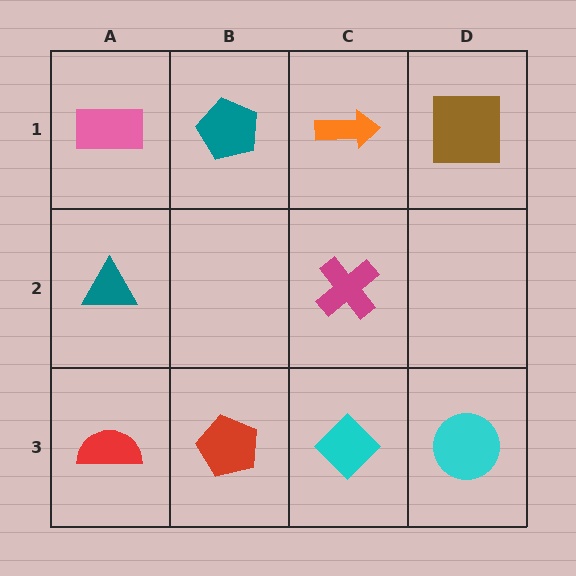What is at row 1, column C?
An orange arrow.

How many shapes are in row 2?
2 shapes.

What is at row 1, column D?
A brown square.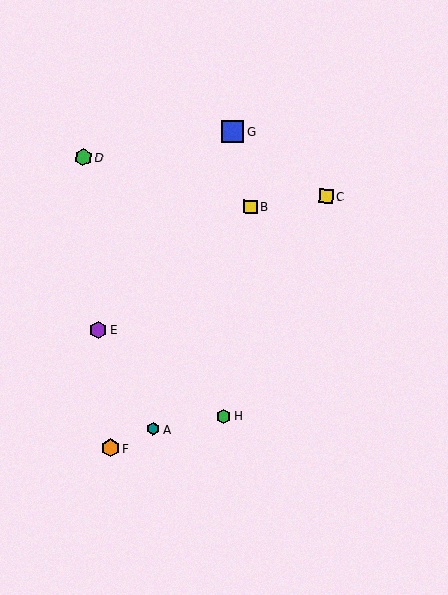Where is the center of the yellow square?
The center of the yellow square is at (251, 207).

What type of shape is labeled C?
Shape C is a yellow square.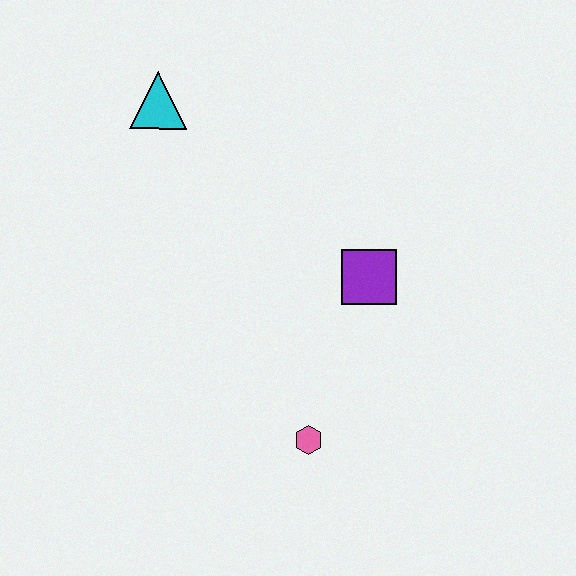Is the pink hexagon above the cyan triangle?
No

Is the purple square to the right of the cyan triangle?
Yes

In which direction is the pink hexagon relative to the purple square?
The pink hexagon is below the purple square.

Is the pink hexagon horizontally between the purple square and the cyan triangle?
Yes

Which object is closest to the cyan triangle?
The purple square is closest to the cyan triangle.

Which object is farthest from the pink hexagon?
The cyan triangle is farthest from the pink hexagon.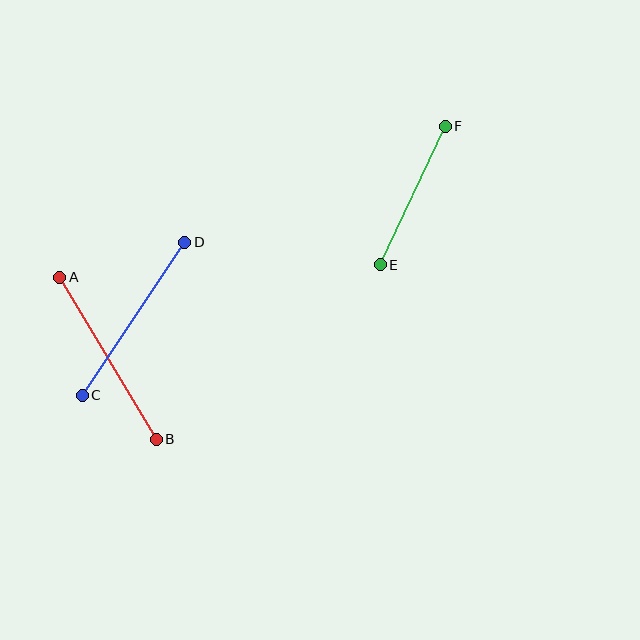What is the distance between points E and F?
The distance is approximately 153 pixels.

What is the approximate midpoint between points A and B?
The midpoint is at approximately (108, 358) pixels.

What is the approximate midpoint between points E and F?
The midpoint is at approximately (413, 195) pixels.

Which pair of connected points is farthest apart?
Points A and B are farthest apart.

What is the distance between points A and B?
The distance is approximately 189 pixels.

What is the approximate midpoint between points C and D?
The midpoint is at approximately (134, 319) pixels.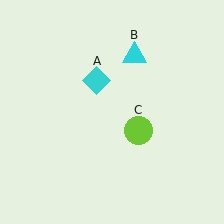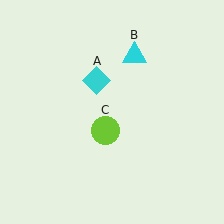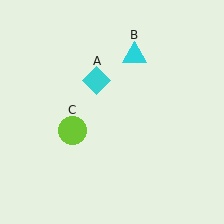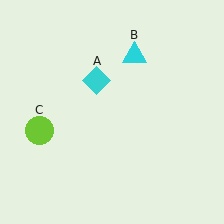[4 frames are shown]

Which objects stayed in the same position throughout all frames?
Cyan diamond (object A) and cyan triangle (object B) remained stationary.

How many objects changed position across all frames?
1 object changed position: lime circle (object C).